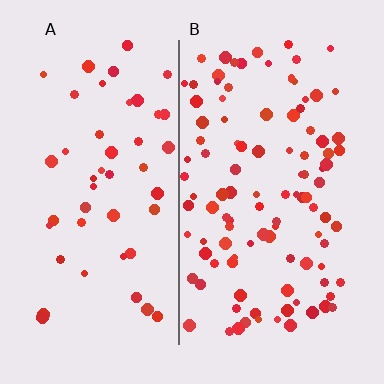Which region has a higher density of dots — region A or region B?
B (the right).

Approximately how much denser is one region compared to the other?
Approximately 2.2× — region B over region A.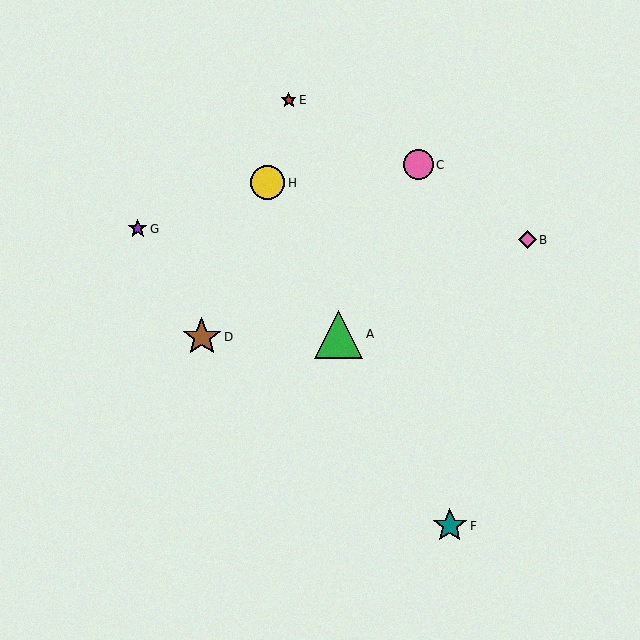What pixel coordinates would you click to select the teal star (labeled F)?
Click at (450, 526) to select the teal star F.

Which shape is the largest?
The green triangle (labeled A) is the largest.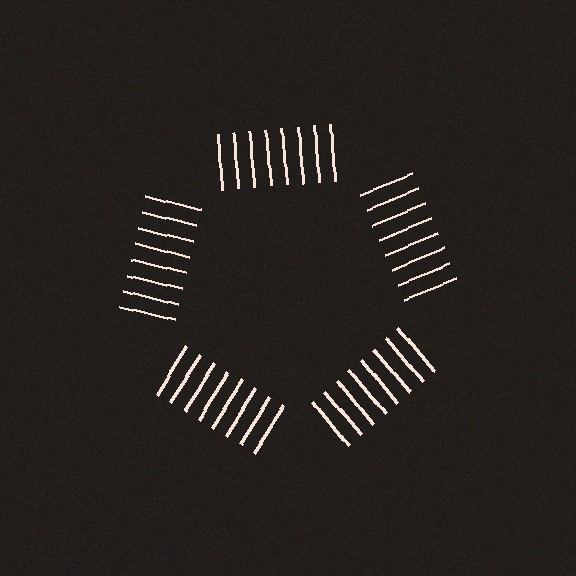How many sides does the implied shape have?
5 sides — the line-ends trace a pentagon.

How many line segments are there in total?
40 — 8 along each of the 5 edges.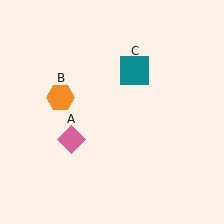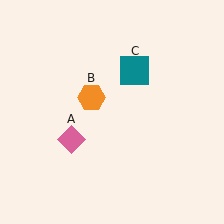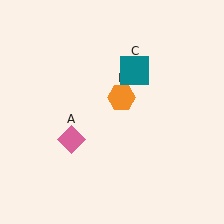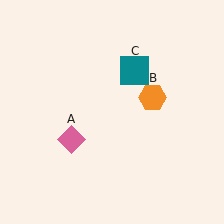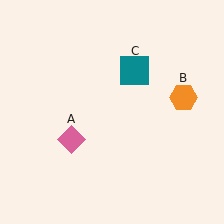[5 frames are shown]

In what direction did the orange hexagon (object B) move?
The orange hexagon (object B) moved right.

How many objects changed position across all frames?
1 object changed position: orange hexagon (object B).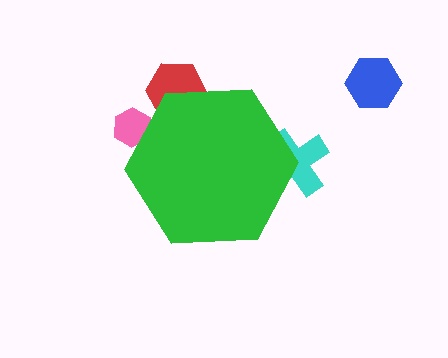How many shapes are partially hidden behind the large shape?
3 shapes are partially hidden.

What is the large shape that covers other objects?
A green hexagon.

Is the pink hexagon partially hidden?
Yes, the pink hexagon is partially hidden behind the green hexagon.